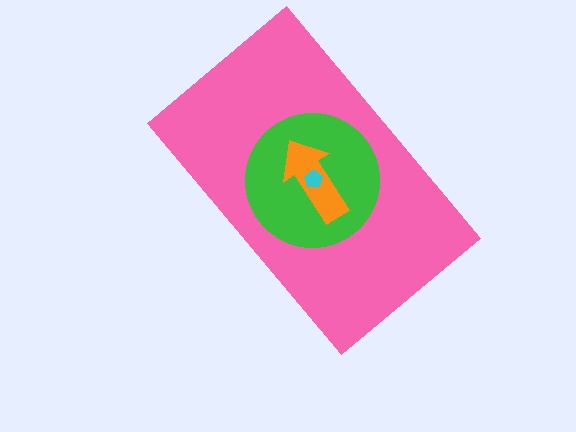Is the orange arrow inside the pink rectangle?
Yes.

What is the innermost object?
The cyan pentagon.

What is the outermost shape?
The pink rectangle.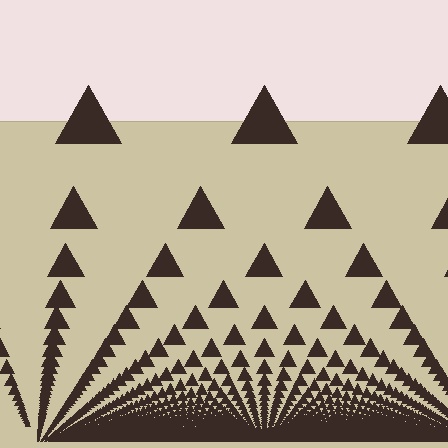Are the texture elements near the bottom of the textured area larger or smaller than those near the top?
Smaller. The gradient is inverted — elements near the bottom are smaller and denser.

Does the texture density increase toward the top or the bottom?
Density increases toward the bottom.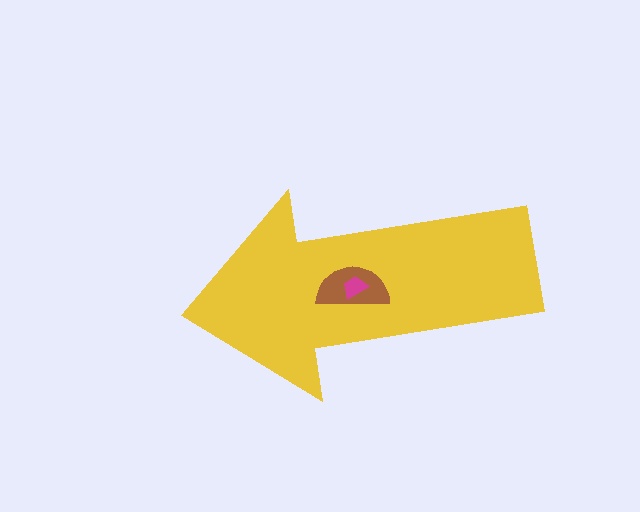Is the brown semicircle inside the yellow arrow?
Yes.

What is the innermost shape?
The magenta trapezoid.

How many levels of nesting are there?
3.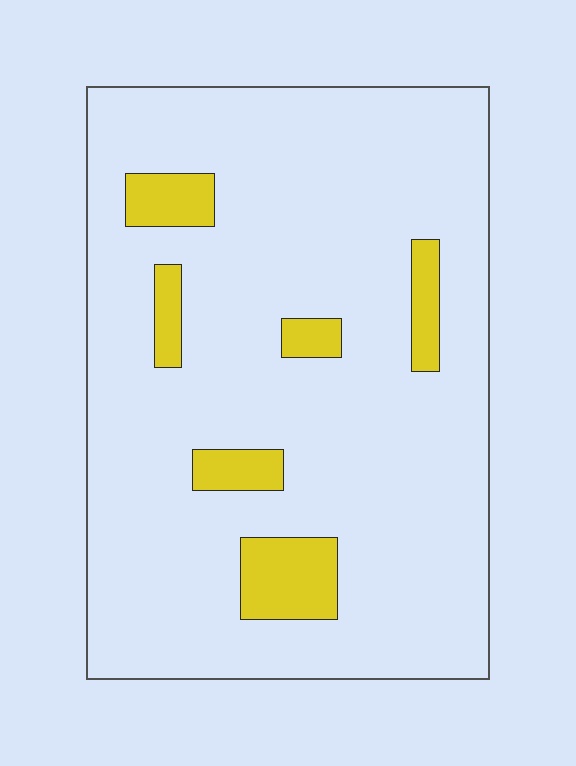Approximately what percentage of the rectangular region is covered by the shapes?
Approximately 10%.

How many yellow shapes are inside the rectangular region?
6.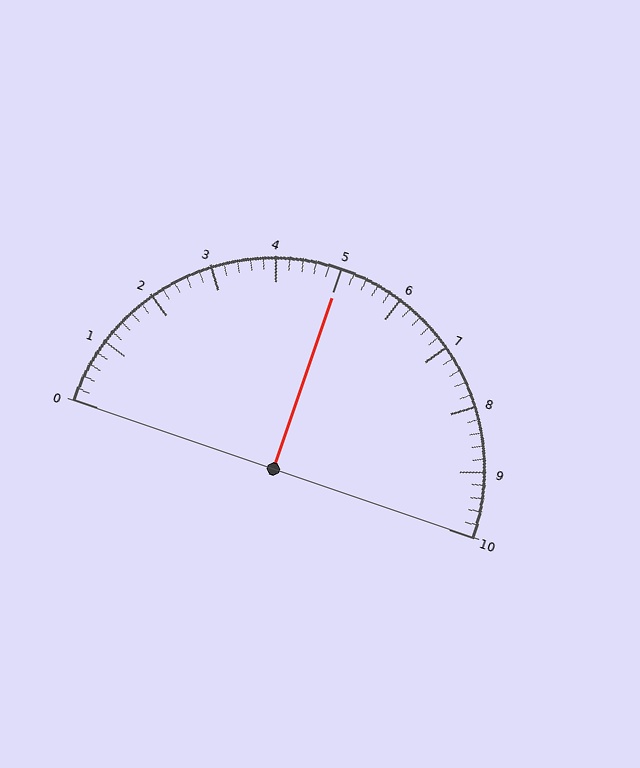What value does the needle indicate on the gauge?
The needle indicates approximately 5.0.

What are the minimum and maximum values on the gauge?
The gauge ranges from 0 to 10.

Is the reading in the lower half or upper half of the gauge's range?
The reading is in the upper half of the range (0 to 10).